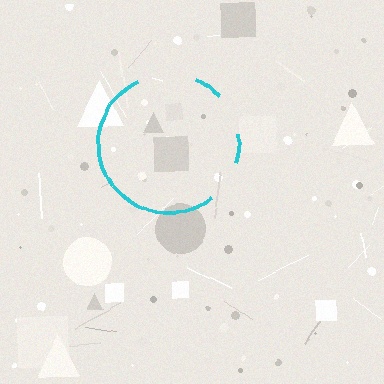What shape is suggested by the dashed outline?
The dashed outline suggests a circle.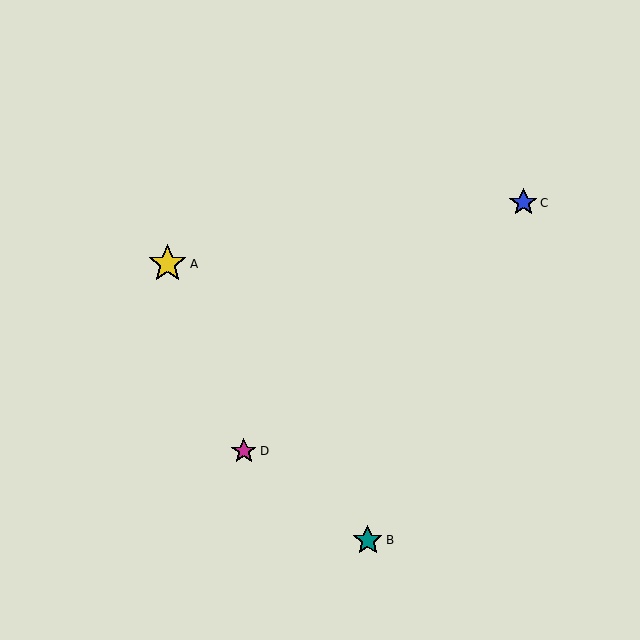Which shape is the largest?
The yellow star (labeled A) is the largest.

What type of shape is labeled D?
Shape D is a magenta star.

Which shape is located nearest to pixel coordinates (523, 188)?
The blue star (labeled C) at (523, 203) is nearest to that location.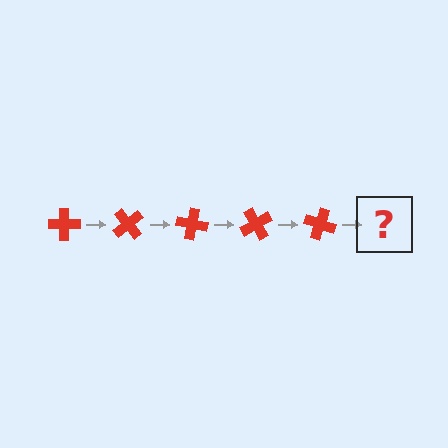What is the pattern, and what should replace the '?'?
The pattern is that the cross rotates 50 degrees each step. The '?' should be a red cross rotated 250 degrees.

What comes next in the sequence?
The next element should be a red cross rotated 250 degrees.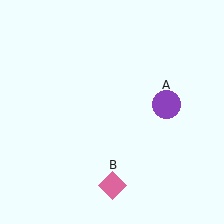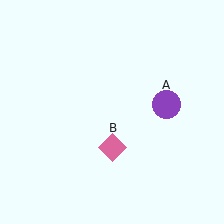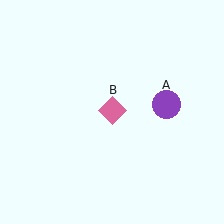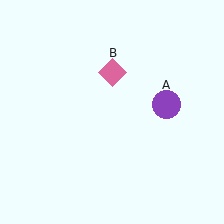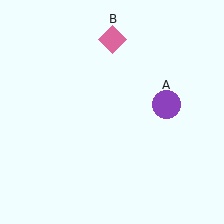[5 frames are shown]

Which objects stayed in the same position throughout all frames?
Purple circle (object A) remained stationary.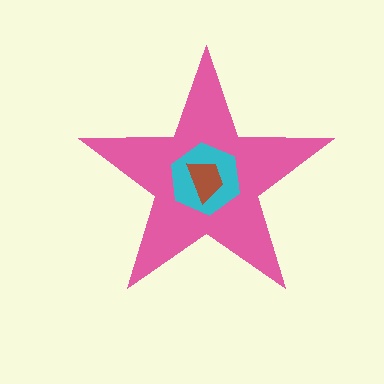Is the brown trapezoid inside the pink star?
Yes.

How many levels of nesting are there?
3.